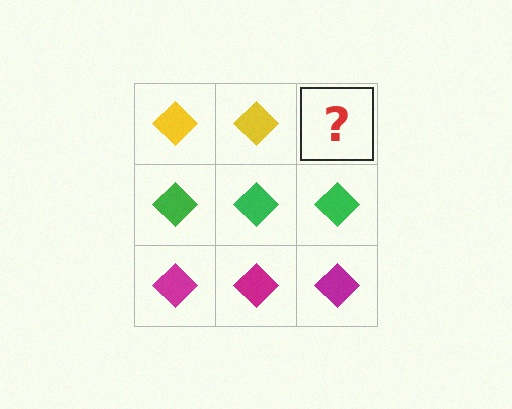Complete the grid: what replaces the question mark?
The question mark should be replaced with a yellow diamond.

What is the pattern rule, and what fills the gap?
The rule is that each row has a consistent color. The gap should be filled with a yellow diamond.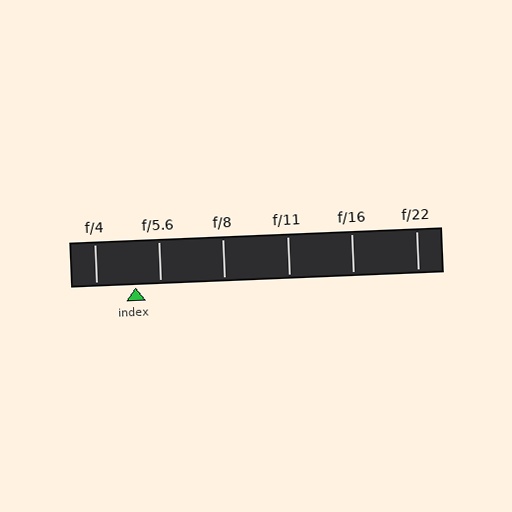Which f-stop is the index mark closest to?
The index mark is closest to f/5.6.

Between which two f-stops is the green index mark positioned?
The index mark is between f/4 and f/5.6.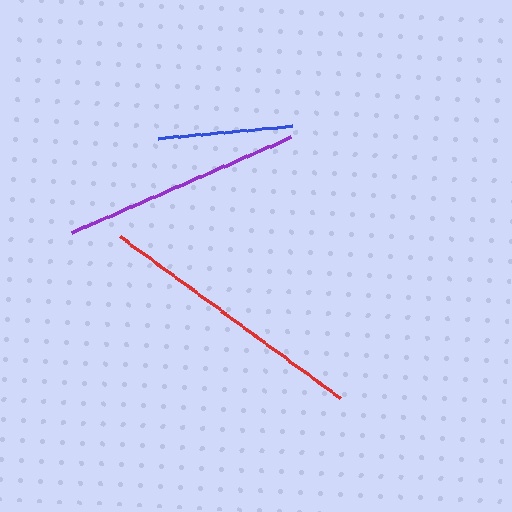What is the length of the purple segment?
The purple segment is approximately 239 pixels long.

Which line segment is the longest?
The red line is the longest at approximately 273 pixels.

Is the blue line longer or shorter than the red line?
The red line is longer than the blue line.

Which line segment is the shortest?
The blue line is the shortest at approximately 134 pixels.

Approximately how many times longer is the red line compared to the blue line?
The red line is approximately 2.0 times the length of the blue line.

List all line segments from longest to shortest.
From longest to shortest: red, purple, blue.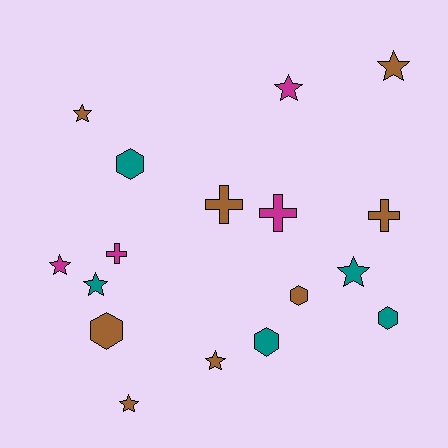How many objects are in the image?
There are 17 objects.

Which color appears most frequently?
Brown, with 8 objects.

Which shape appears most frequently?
Star, with 8 objects.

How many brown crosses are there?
There are 2 brown crosses.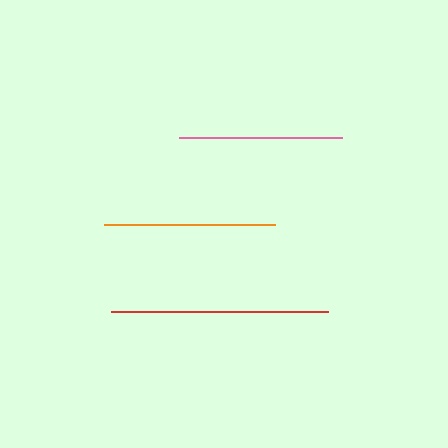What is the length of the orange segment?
The orange segment is approximately 171 pixels long.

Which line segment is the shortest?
The pink line is the shortest at approximately 163 pixels.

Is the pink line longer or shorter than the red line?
The red line is longer than the pink line.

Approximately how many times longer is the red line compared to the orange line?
The red line is approximately 1.3 times the length of the orange line.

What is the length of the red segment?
The red segment is approximately 217 pixels long.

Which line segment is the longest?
The red line is the longest at approximately 217 pixels.